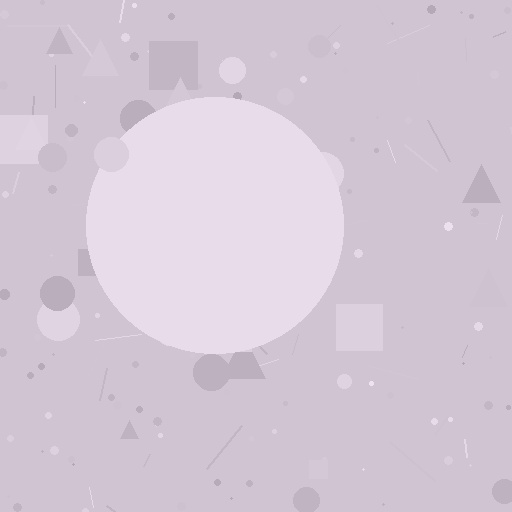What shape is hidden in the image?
A circle is hidden in the image.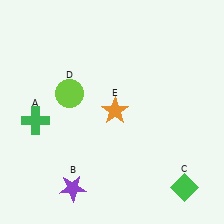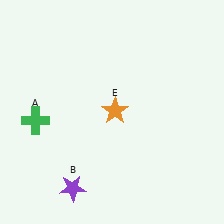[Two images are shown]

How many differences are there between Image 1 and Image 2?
There are 2 differences between the two images.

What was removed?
The green diamond (C), the lime circle (D) were removed in Image 2.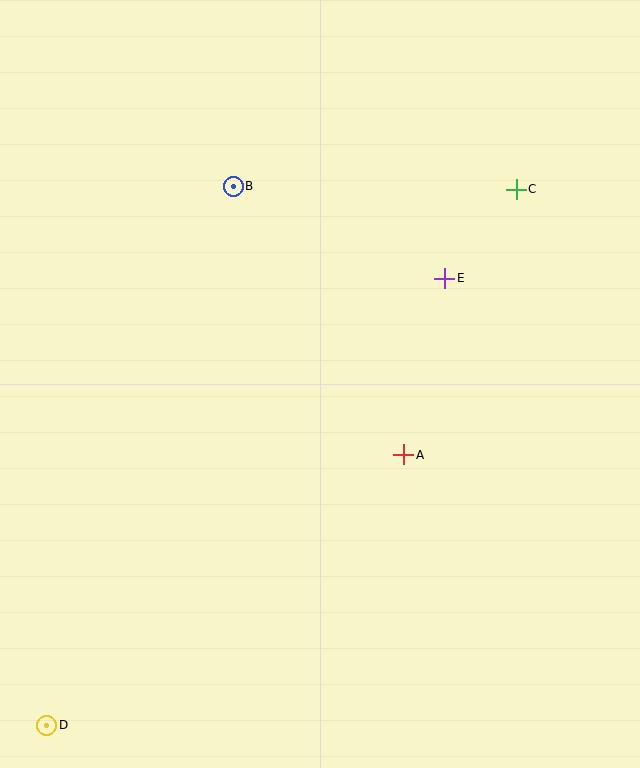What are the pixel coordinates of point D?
Point D is at (47, 725).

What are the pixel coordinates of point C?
Point C is at (516, 189).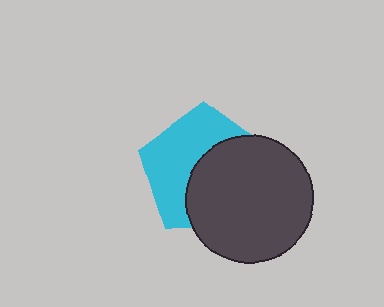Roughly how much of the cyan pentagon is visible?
About half of it is visible (roughly 49%).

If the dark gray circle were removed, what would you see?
You would see the complete cyan pentagon.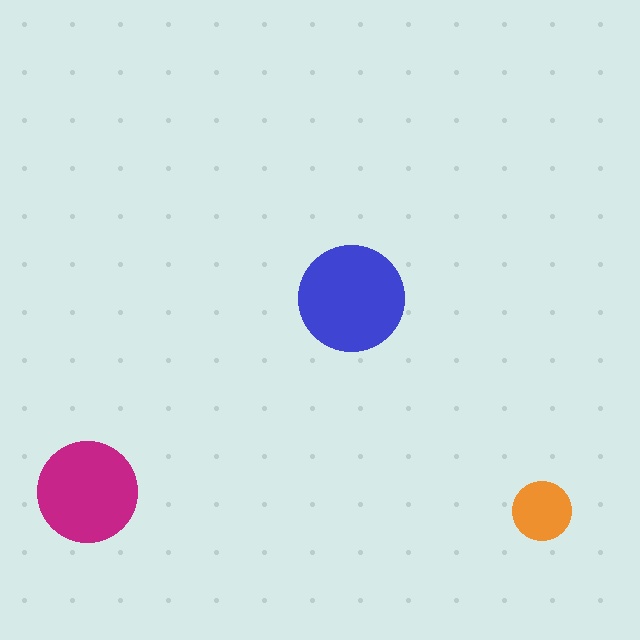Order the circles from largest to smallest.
the blue one, the magenta one, the orange one.